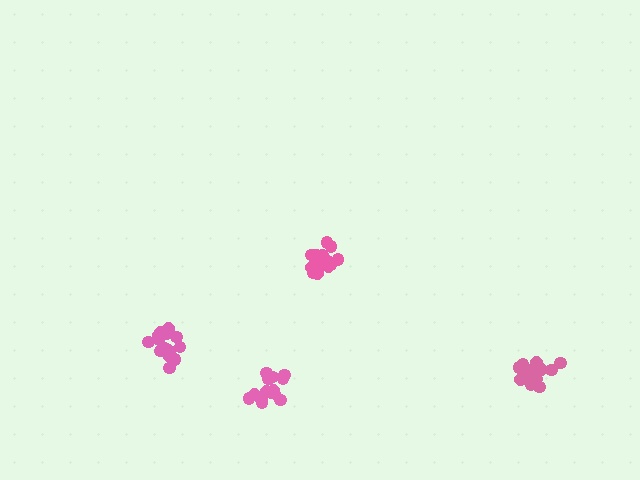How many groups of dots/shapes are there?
There are 4 groups.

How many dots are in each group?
Group 1: 20 dots, Group 2: 20 dots, Group 3: 15 dots, Group 4: 15 dots (70 total).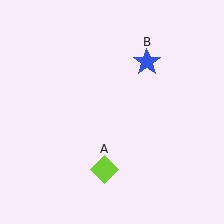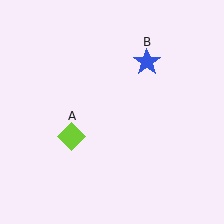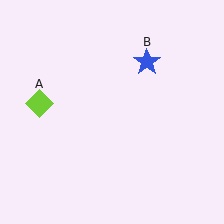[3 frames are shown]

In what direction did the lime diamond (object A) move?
The lime diamond (object A) moved up and to the left.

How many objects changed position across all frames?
1 object changed position: lime diamond (object A).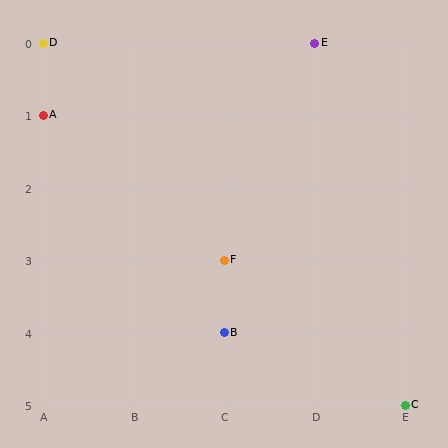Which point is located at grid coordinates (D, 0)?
Point E is at (D, 0).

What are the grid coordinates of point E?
Point E is at grid coordinates (D, 0).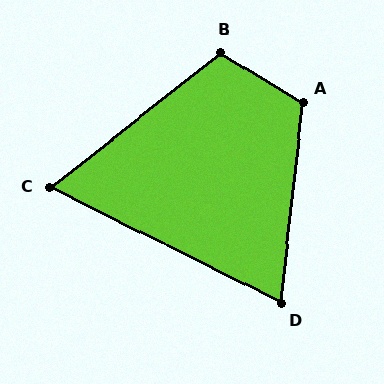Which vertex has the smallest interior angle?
C, at approximately 65 degrees.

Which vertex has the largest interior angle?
A, at approximately 115 degrees.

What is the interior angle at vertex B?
Approximately 110 degrees (obtuse).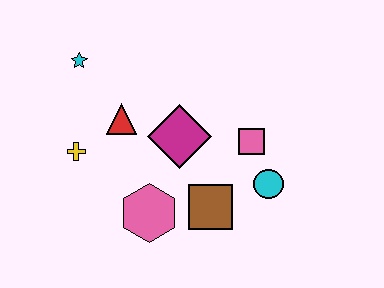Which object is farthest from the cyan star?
The cyan circle is farthest from the cyan star.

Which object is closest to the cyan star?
The red triangle is closest to the cyan star.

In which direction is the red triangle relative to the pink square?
The red triangle is to the left of the pink square.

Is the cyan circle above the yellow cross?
No